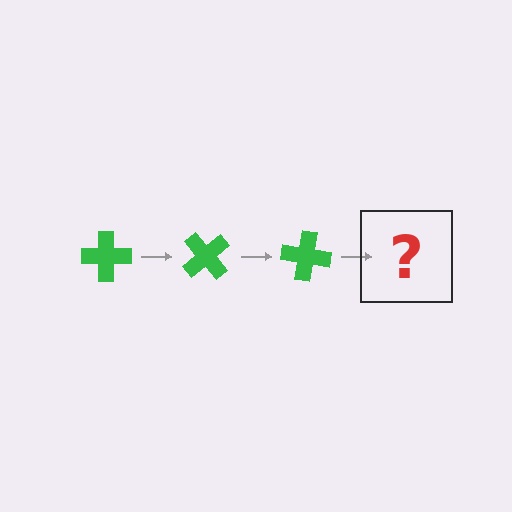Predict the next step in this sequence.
The next step is a green cross rotated 150 degrees.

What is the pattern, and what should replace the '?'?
The pattern is that the cross rotates 50 degrees each step. The '?' should be a green cross rotated 150 degrees.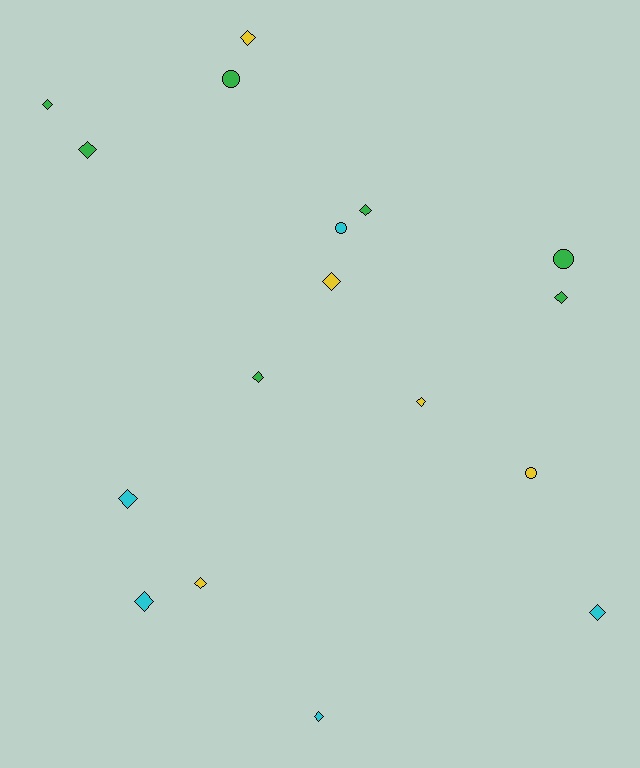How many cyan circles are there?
There is 1 cyan circle.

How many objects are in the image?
There are 17 objects.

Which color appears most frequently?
Green, with 7 objects.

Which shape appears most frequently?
Diamond, with 13 objects.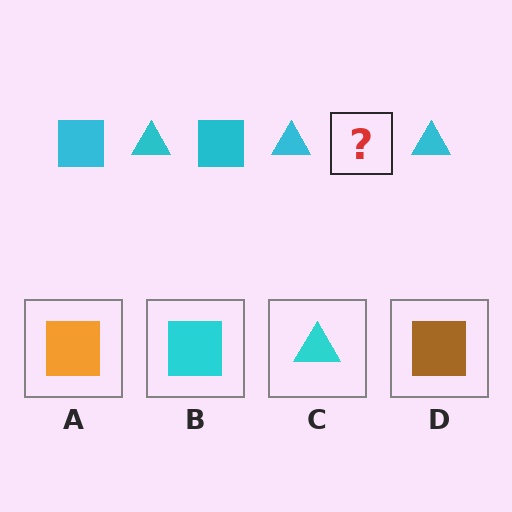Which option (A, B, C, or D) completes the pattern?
B.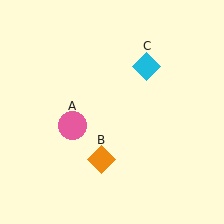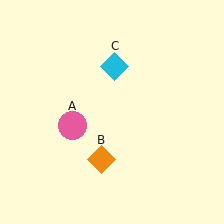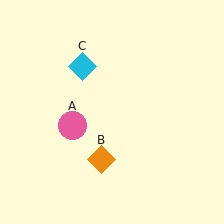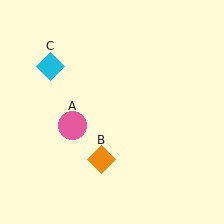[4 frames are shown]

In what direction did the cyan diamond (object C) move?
The cyan diamond (object C) moved left.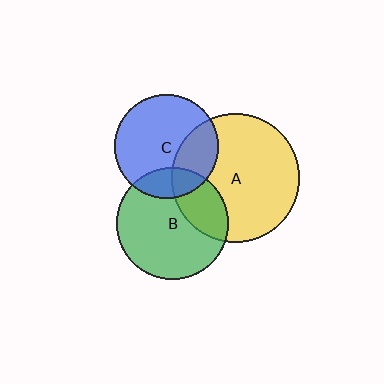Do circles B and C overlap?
Yes.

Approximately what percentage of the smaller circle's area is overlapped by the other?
Approximately 20%.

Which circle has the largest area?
Circle A (yellow).